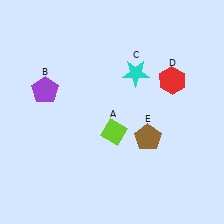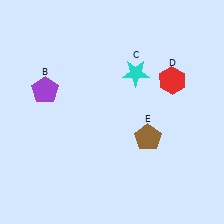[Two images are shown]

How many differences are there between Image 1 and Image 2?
There is 1 difference between the two images.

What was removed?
The lime diamond (A) was removed in Image 2.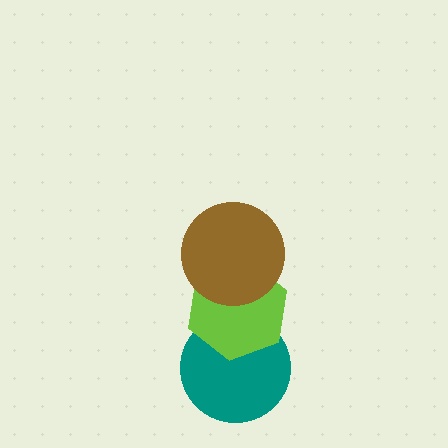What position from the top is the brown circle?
The brown circle is 1st from the top.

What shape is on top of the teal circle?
The lime hexagon is on top of the teal circle.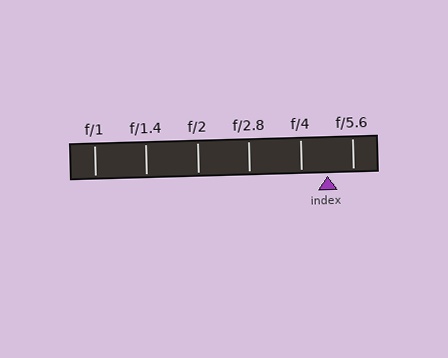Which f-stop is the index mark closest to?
The index mark is closest to f/5.6.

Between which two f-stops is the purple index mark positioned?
The index mark is between f/4 and f/5.6.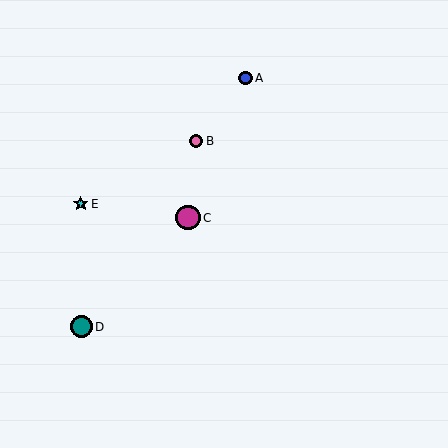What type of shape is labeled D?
Shape D is a teal circle.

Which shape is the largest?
The magenta circle (labeled C) is the largest.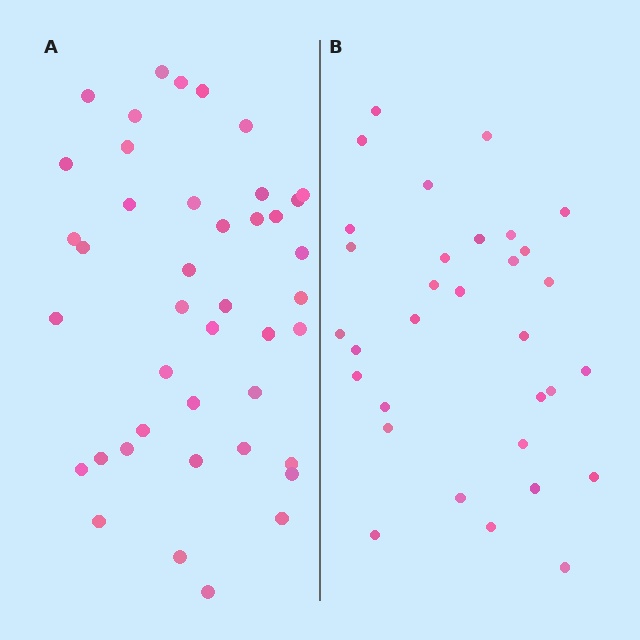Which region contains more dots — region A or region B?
Region A (the left region) has more dots.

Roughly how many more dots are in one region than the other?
Region A has roughly 10 or so more dots than region B.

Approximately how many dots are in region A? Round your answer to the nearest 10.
About 40 dots. (The exact count is 42, which rounds to 40.)